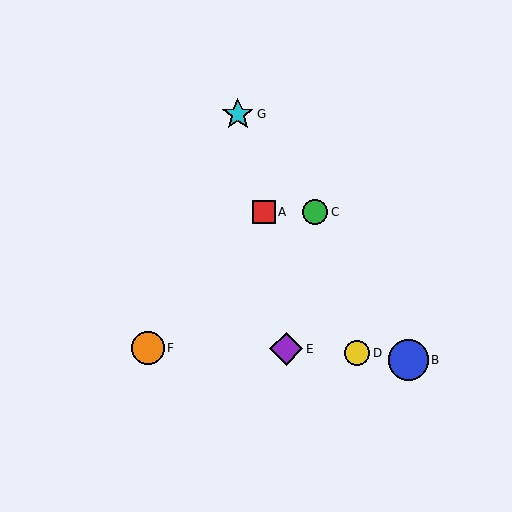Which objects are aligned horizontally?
Objects A, C are aligned horizontally.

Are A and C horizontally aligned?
Yes, both are at y≈212.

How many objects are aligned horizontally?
2 objects (A, C) are aligned horizontally.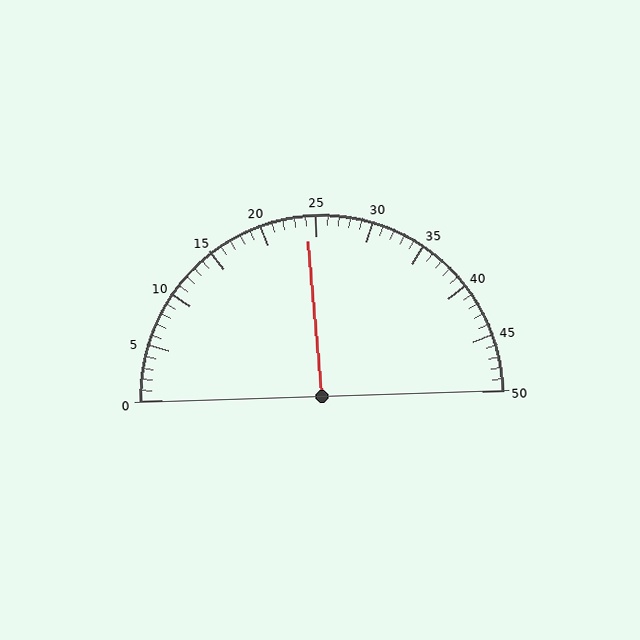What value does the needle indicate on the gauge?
The needle indicates approximately 24.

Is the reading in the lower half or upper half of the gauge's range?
The reading is in the lower half of the range (0 to 50).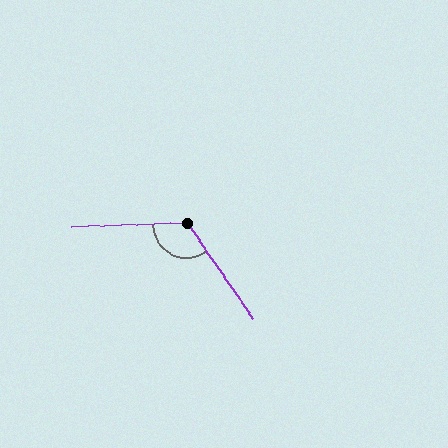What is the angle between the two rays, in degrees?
Approximately 123 degrees.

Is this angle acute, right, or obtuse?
It is obtuse.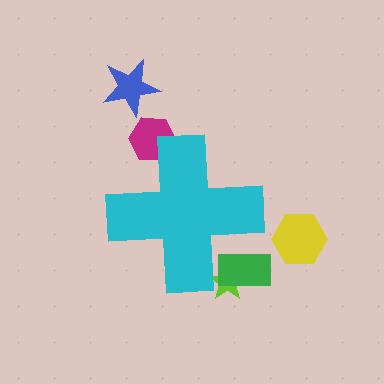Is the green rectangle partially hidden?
Yes, the green rectangle is partially hidden behind the cyan cross.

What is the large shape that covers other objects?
A cyan cross.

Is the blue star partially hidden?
No, the blue star is fully visible.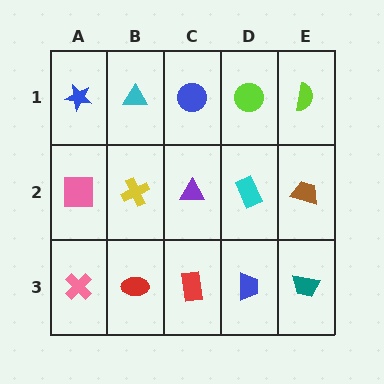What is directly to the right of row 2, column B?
A purple triangle.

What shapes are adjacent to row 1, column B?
A yellow cross (row 2, column B), a blue star (row 1, column A), a blue circle (row 1, column C).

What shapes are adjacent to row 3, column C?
A purple triangle (row 2, column C), a red ellipse (row 3, column B), a blue trapezoid (row 3, column D).